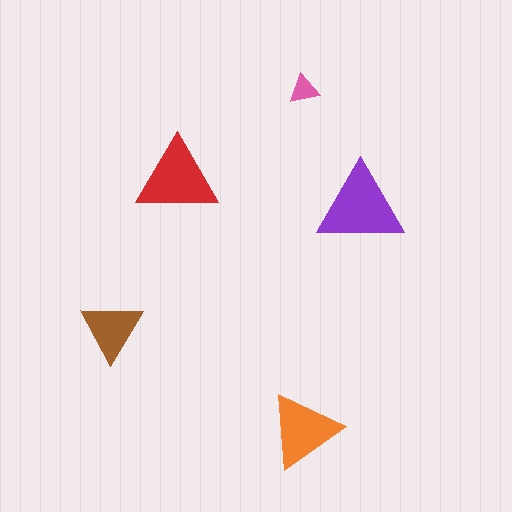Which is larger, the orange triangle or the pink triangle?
The orange one.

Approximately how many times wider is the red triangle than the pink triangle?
About 2.5 times wider.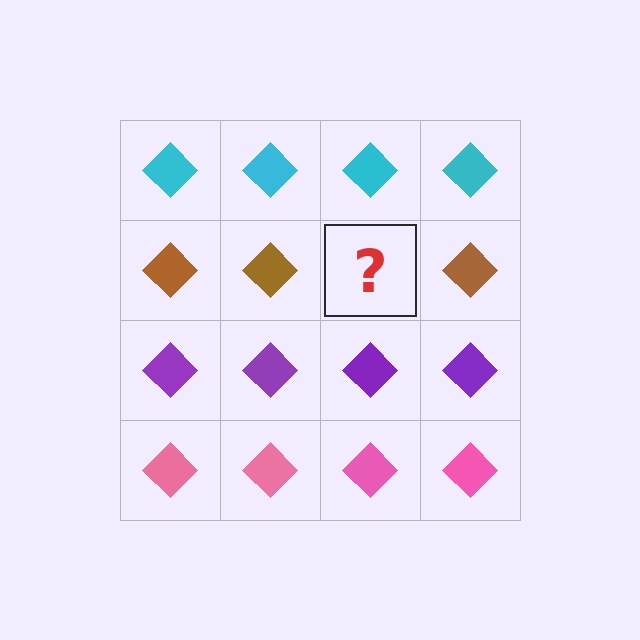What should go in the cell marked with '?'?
The missing cell should contain a brown diamond.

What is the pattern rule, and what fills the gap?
The rule is that each row has a consistent color. The gap should be filled with a brown diamond.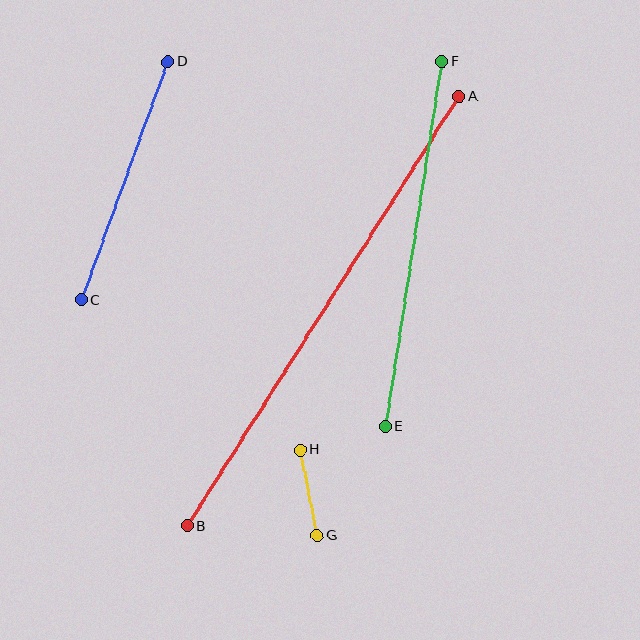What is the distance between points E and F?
The distance is approximately 369 pixels.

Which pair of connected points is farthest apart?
Points A and B are farthest apart.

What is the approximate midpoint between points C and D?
The midpoint is at approximately (125, 181) pixels.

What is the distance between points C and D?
The distance is approximately 253 pixels.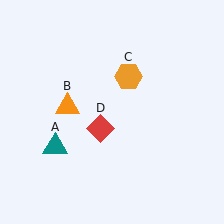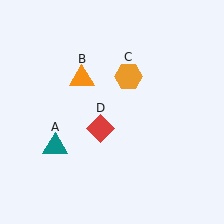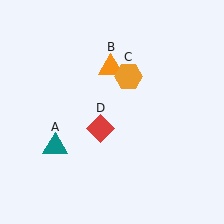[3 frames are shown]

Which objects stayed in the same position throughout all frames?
Teal triangle (object A) and orange hexagon (object C) and red diamond (object D) remained stationary.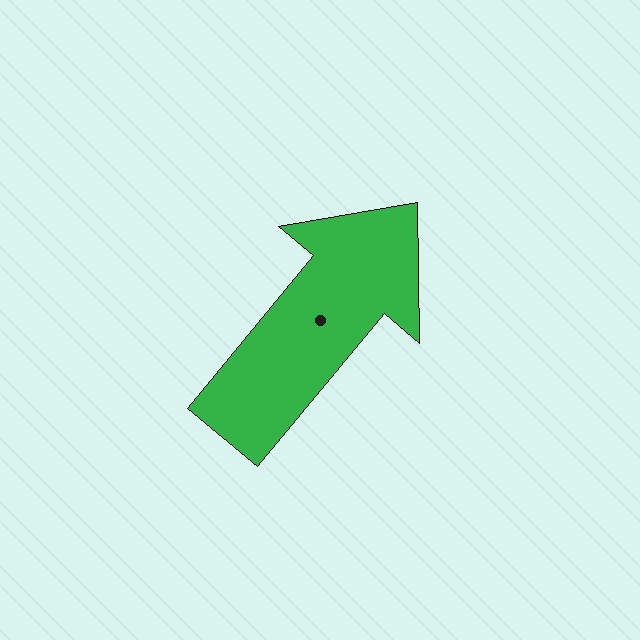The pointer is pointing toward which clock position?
Roughly 1 o'clock.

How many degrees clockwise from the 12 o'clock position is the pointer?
Approximately 40 degrees.